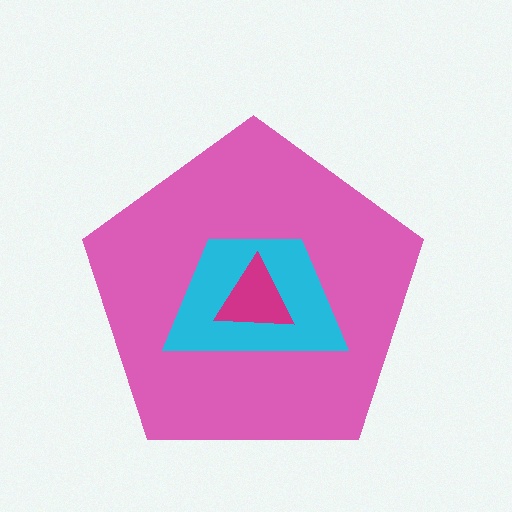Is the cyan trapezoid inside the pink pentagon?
Yes.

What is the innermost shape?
The magenta triangle.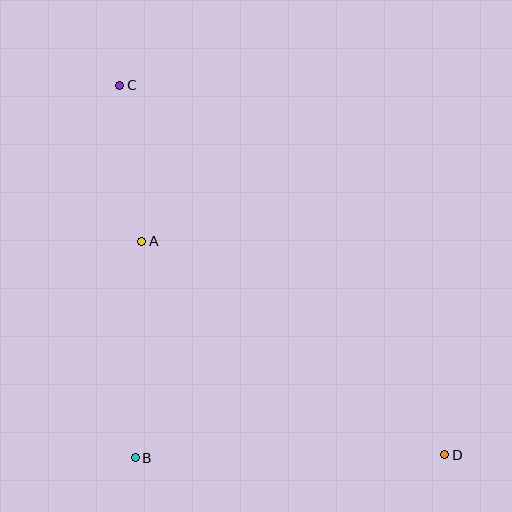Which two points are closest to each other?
Points A and C are closest to each other.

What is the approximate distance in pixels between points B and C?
The distance between B and C is approximately 373 pixels.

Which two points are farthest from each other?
Points C and D are farthest from each other.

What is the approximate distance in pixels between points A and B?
The distance between A and B is approximately 217 pixels.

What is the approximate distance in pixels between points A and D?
The distance between A and D is approximately 371 pixels.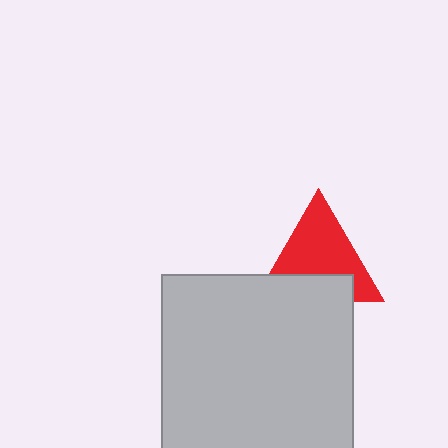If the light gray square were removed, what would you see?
You would see the complete red triangle.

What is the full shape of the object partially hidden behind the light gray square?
The partially hidden object is a red triangle.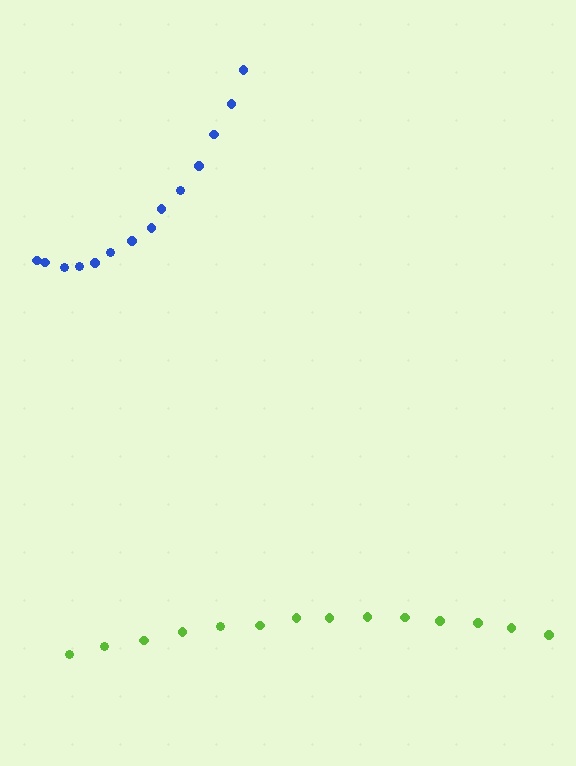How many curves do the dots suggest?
There are 2 distinct paths.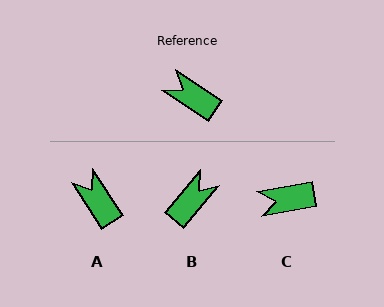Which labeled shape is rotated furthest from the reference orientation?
B, about 97 degrees away.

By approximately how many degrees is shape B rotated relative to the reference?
Approximately 97 degrees clockwise.